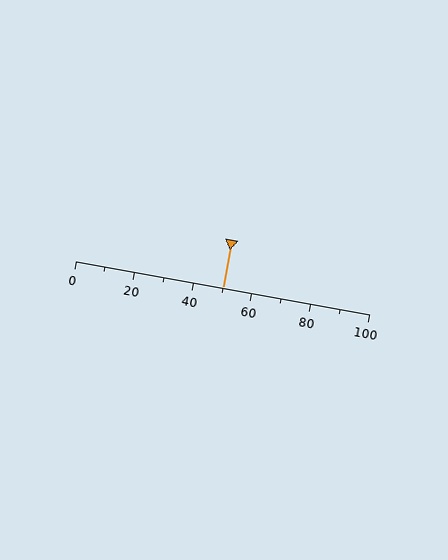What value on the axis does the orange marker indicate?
The marker indicates approximately 50.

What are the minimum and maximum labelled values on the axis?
The axis runs from 0 to 100.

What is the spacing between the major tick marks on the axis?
The major ticks are spaced 20 apart.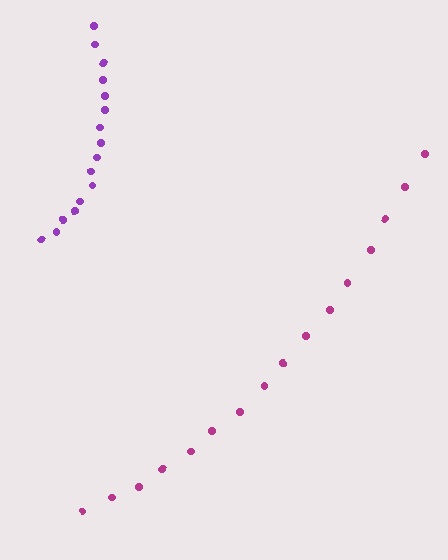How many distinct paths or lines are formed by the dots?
There are 2 distinct paths.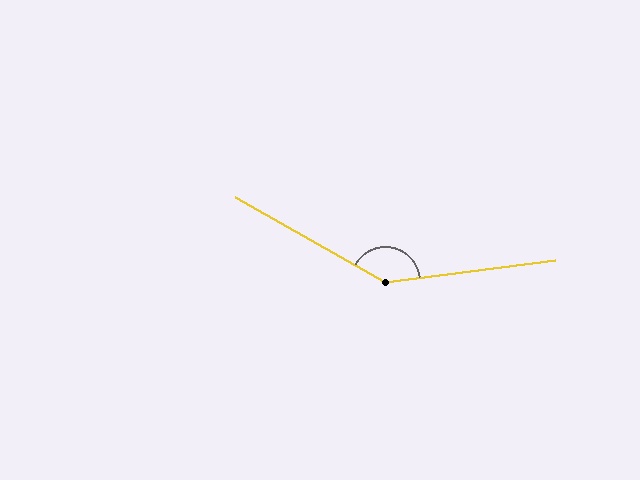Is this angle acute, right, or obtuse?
It is obtuse.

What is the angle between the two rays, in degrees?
Approximately 143 degrees.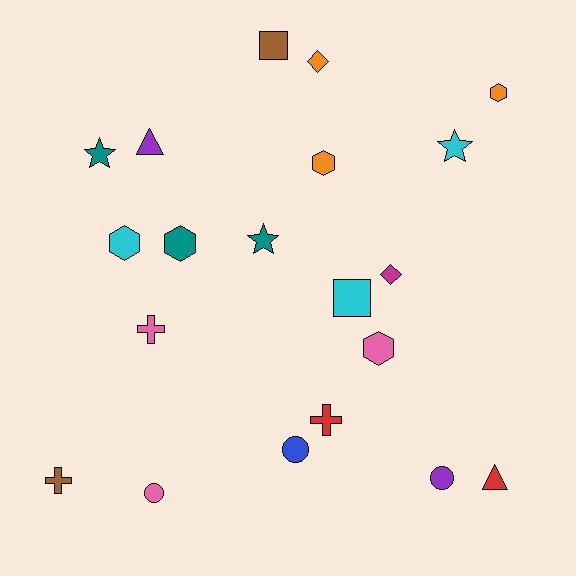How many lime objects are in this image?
There are no lime objects.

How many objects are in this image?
There are 20 objects.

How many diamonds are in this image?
There are 2 diamonds.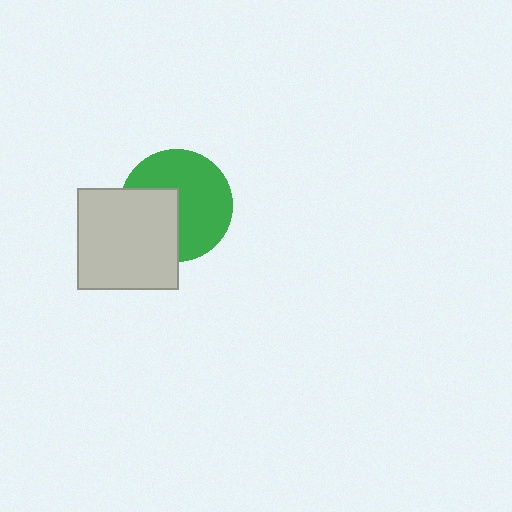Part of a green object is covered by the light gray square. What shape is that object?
It is a circle.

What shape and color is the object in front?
The object in front is a light gray square.